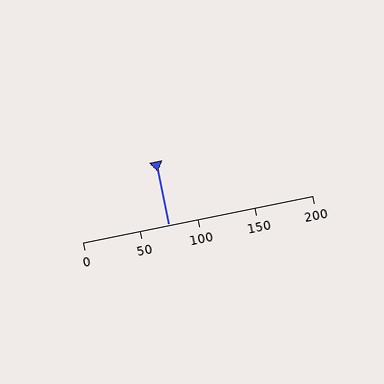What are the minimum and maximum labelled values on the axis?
The axis runs from 0 to 200.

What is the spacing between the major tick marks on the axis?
The major ticks are spaced 50 apart.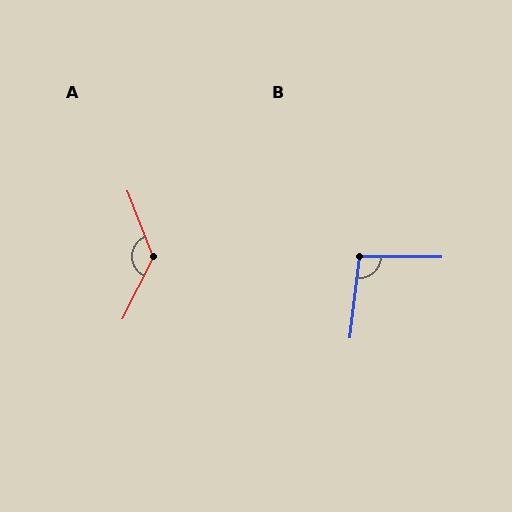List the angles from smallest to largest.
B (96°), A (132°).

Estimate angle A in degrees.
Approximately 132 degrees.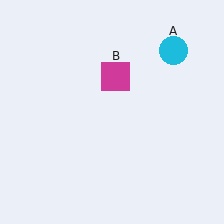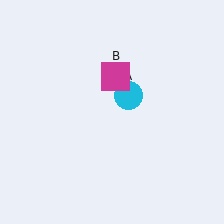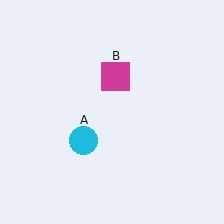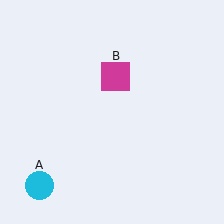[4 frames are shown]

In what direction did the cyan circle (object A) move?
The cyan circle (object A) moved down and to the left.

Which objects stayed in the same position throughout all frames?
Magenta square (object B) remained stationary.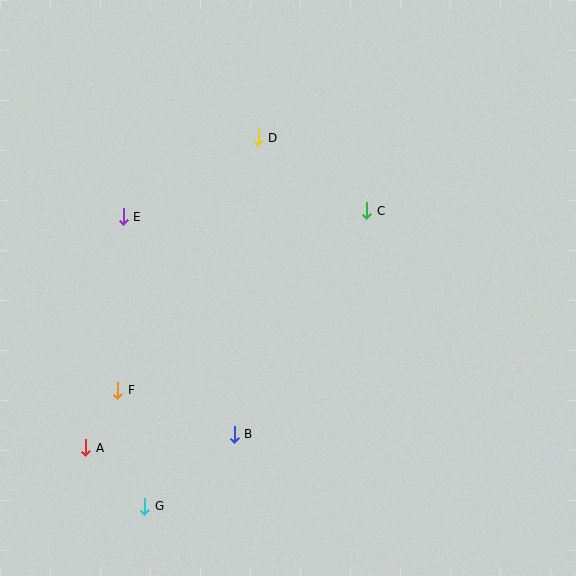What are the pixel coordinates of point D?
Point D is at (258, 138).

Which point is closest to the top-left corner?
Point E is closest to the top-left corner.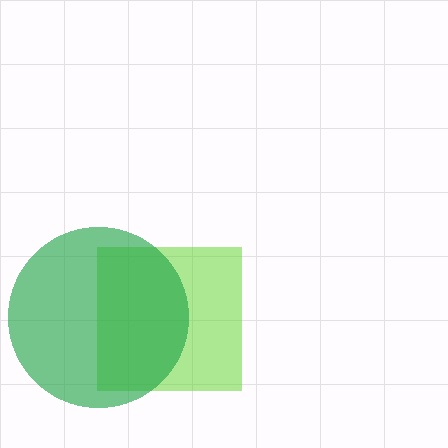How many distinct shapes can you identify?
There are 2 distinct shapes: a lime square, a green circle.